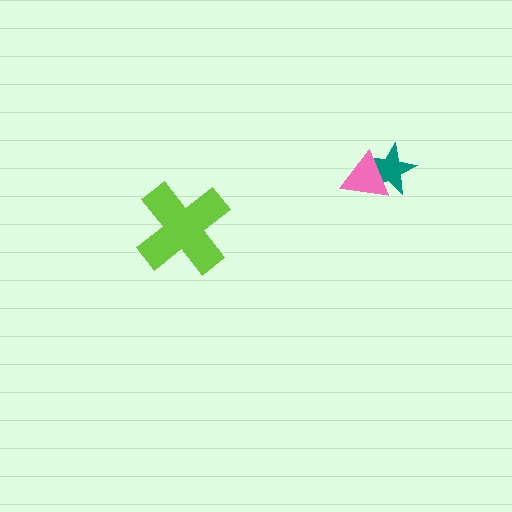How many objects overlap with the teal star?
1 object overlaps with the teal star.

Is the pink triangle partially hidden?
No, no other shape covers it.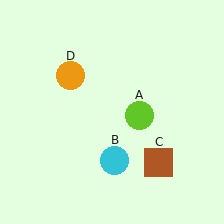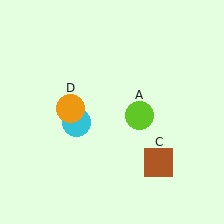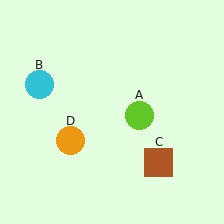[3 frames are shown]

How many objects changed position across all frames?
2 objects changed position: cyan circle (object B), orange circle (object D).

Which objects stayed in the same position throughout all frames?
Lime circle (object A) and brown square (object C) remained stationary.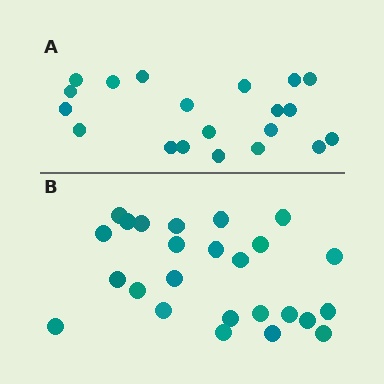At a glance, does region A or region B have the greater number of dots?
Region B (the bottom region) has more dots.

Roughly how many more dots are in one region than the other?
Region B has about 5 more dots than region A.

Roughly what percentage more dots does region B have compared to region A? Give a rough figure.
About 25% more.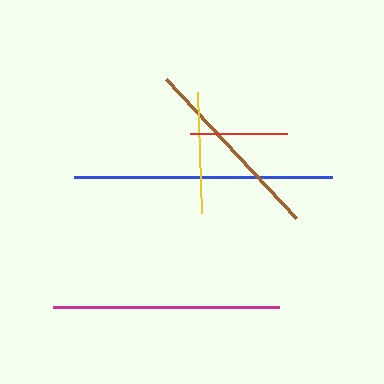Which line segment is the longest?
The blue line is the longest at approximately 258 pixels.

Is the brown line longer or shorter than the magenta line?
The magenta line is longer than the brown line.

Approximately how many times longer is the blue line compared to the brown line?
The blue line is approximately 1.4 times the length of the brown line.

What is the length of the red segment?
The red segment is approximately 98 pixels long.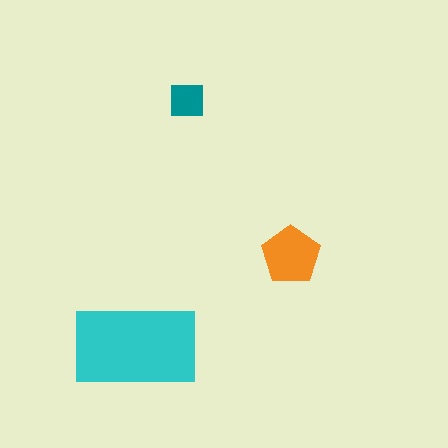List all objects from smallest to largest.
The teal square, the orange pentagon, the cyan rectangle.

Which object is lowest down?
The cyan rectangle is bottommost.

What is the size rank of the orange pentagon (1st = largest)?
2nd.